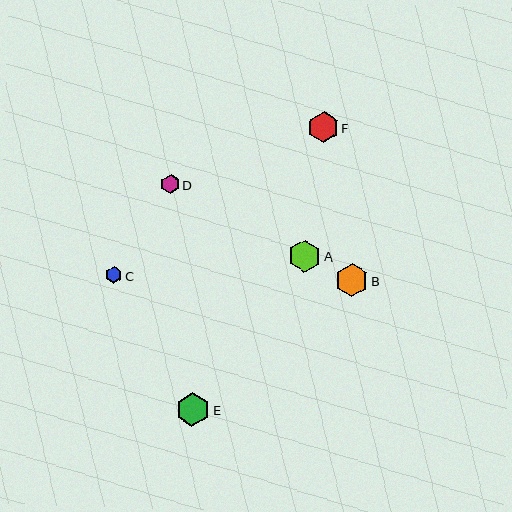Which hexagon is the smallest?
Hexagon C is the smallest with a size of approximately 17 pixels.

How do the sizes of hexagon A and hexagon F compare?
Hexagon A and hexagon F are approximately the same size.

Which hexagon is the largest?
Hexagon E is the largest with a size of approximately 33 pixels.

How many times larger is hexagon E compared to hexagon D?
Hexagon E is approximately 1.8 times the size of hexagon D.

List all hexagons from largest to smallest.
From largest to smallest: E, B, A, F, D, C.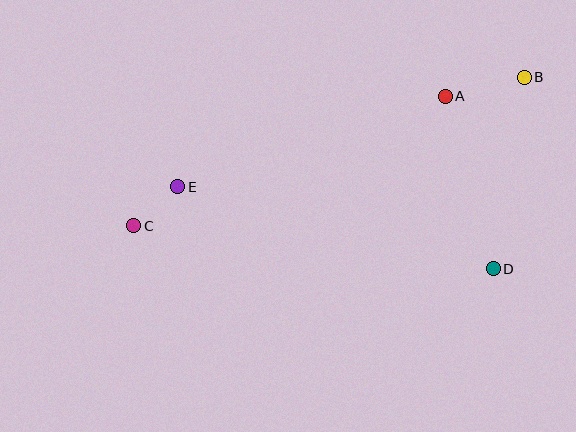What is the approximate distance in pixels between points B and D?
The distance between B and D is approximately 194 pixels.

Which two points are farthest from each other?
Points B and C are farthest from each other.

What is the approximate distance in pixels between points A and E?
The distance between A and E is approximately 282 pixels.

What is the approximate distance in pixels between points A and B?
The distance between A and B is approximately 81 pixels.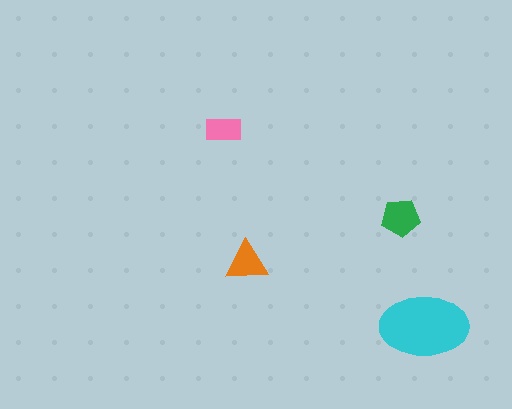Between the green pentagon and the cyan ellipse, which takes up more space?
The cyan ellipse.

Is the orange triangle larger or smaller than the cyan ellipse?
Smaller.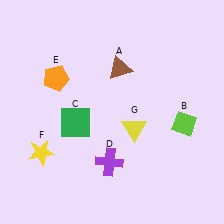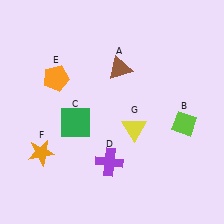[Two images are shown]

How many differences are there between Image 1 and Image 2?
There is 1 difference between the two images.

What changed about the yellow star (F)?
In Image 1, F is yellow. In Image 2, it changed to orange.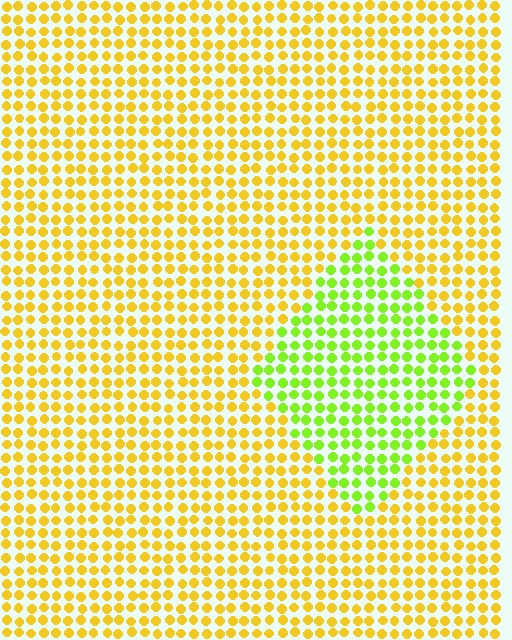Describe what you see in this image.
The image is filled with small yellow elements in a uniform arrangement. A diamond-shaped region is visible where the elements are tinted to a slightly different hue, forming a subtle color boundary.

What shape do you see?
I see a diamond.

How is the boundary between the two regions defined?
The boundary is defined purely by a slight shift in hue (about 45 degrees). Spacing, size, and orientation are identical on both sides.